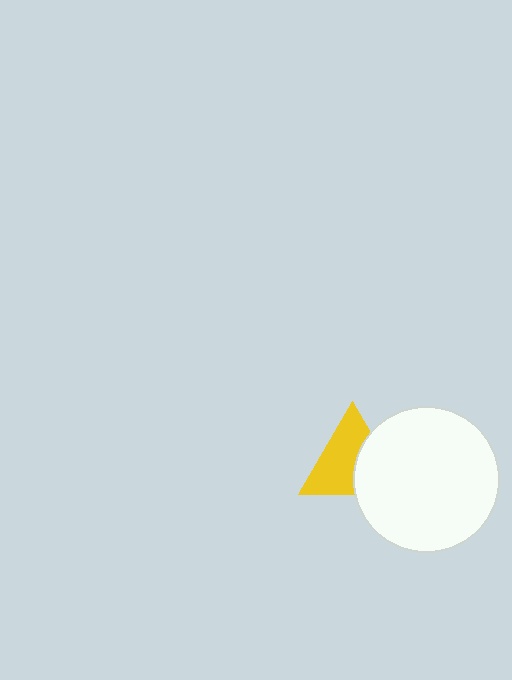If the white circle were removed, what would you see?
You would see the complete yellow triangle.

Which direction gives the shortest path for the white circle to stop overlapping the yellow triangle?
Moving right gives the shortest separation.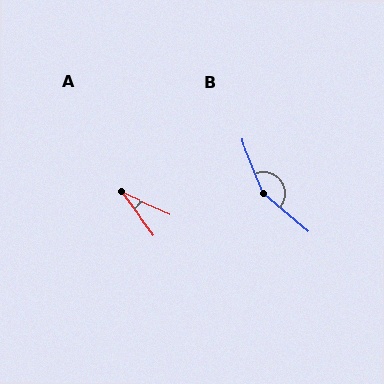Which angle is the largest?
B, at approximately 153 degrees.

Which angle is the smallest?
A, at approximately 29 degrees.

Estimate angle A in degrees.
Approximately 29 degrees.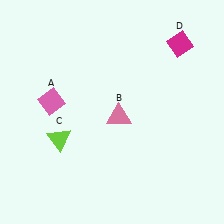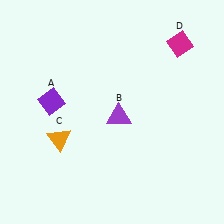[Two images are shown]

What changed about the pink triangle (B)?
In Image 1, B is pink. In Image 2, it changed to purple.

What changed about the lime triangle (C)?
In Image 1, C is lime. In Image 2, it changed to orange.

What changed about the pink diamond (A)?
In Image 1, A is pink. In Image 2, it changed to purple.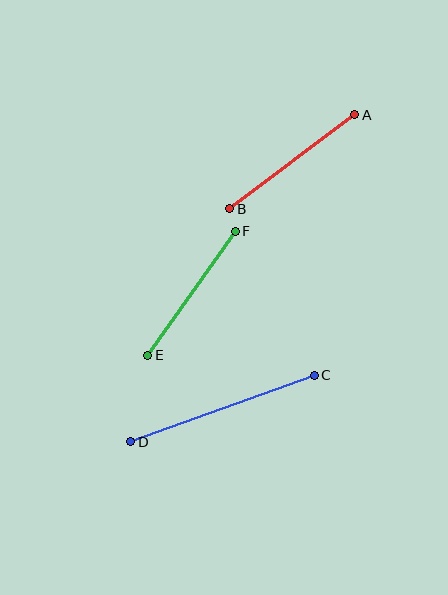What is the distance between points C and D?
The distance is approximately 196 pixels.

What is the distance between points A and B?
The distance is approximately 156 pixels.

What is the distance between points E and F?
The distance is approximately 152 pixels.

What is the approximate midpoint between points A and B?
The midpoint is at approximately (292, 162) pixels.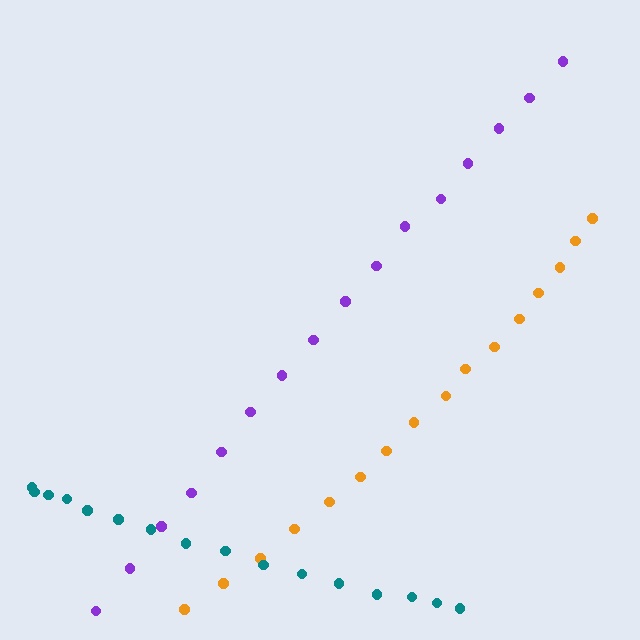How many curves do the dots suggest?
There are 3 distinct paths.